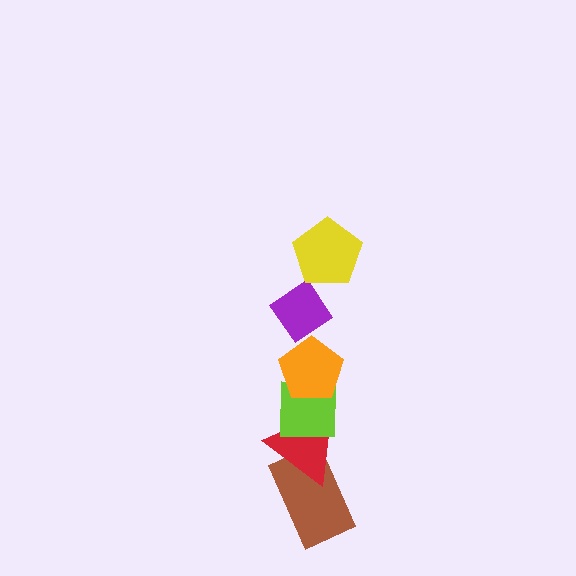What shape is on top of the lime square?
The orange pentagon is on top of the lime square.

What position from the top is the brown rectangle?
The brown rectangle is 6th from the top.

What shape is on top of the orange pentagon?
The purple diamond is on top of the orange pentagon.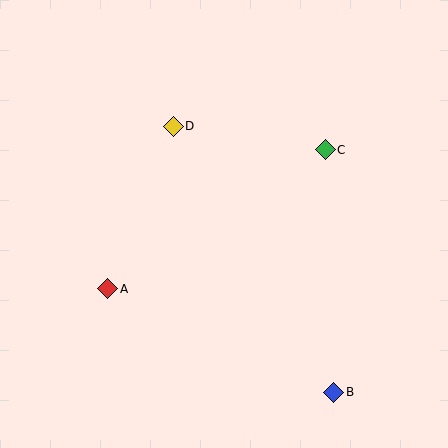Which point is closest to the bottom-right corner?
Point B is closest to the bottom-right corner.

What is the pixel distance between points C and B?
The distance between C and B is 243 pixels.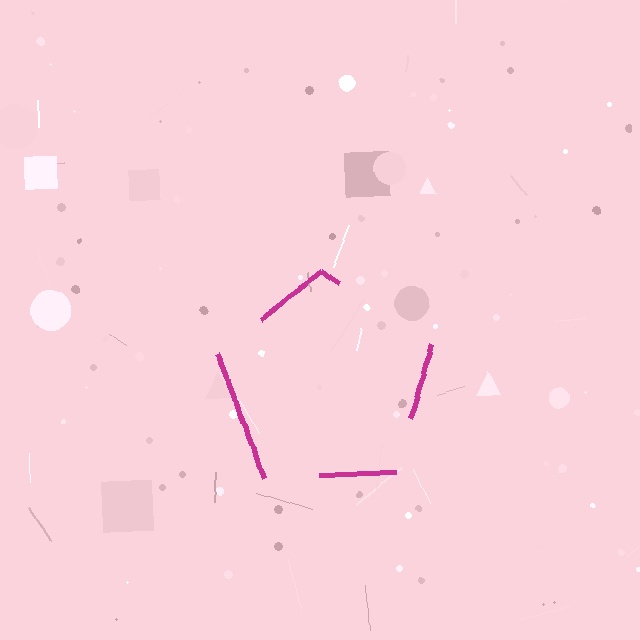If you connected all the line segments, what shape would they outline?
They would outline a pentagon.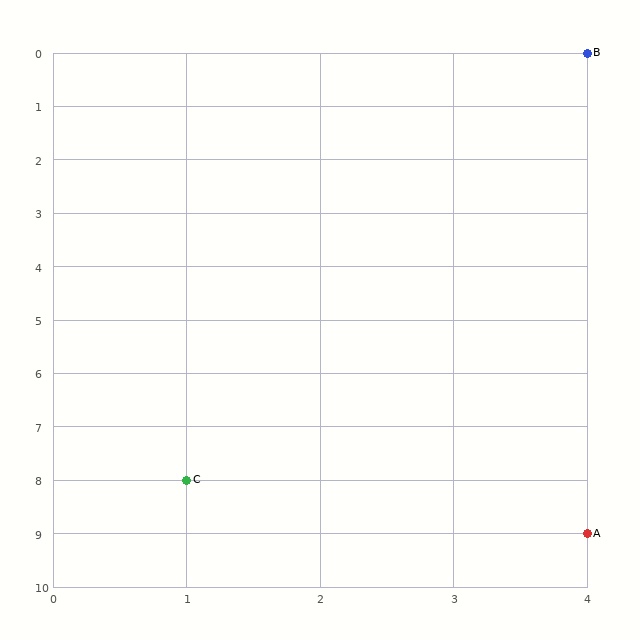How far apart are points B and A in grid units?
Points B and A are 9 rows apart.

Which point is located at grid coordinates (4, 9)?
Point A is at (4, 9).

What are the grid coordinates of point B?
Point B is at grid coordinates (4, 0).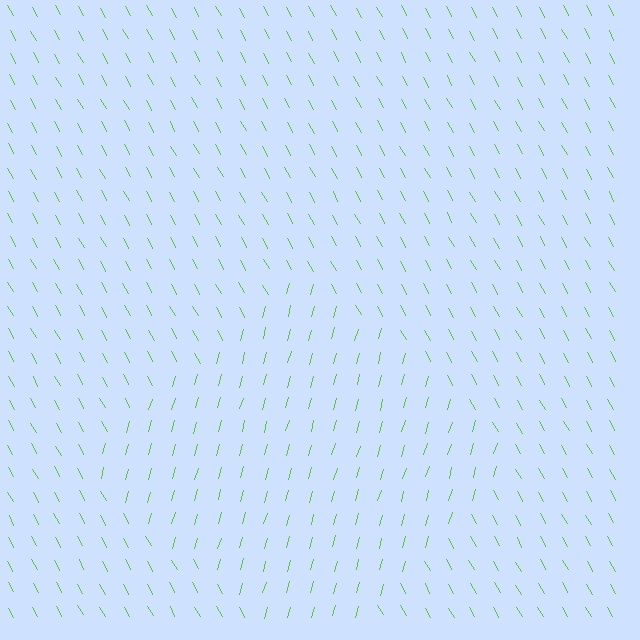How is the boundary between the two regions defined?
The boundary is defined purely by a change in line orientation (approximately 45 degrees difference). All lines are the same color and thickness.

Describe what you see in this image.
The image is filled with small lime line segments. A diamond region in the image has lines oriented differently from the surrounding lines, creating a visible texture boundary.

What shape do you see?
I see a diamond.